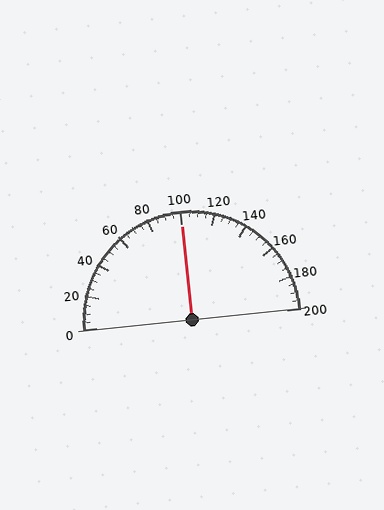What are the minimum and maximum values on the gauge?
The gauge ranges from 0 to 200.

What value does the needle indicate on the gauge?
The needle indicates approximately 100.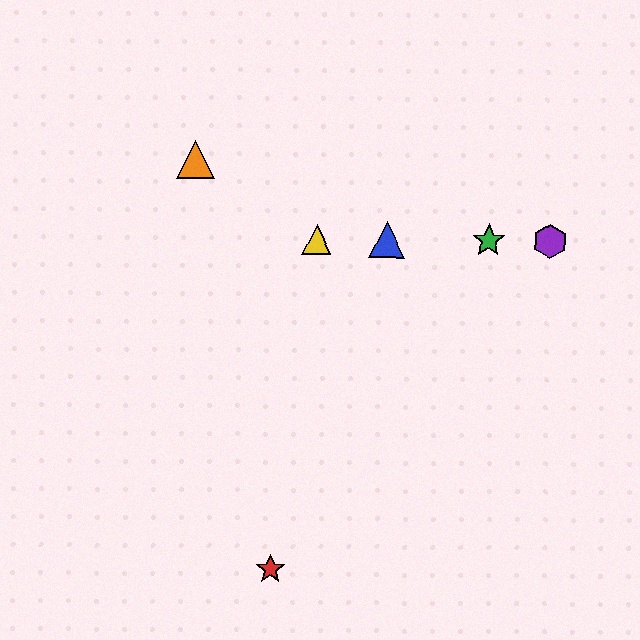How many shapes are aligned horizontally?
4 shapes (the blue triangle, the green star, the yellow triangle, the purple hexagon) are aligned horizontally.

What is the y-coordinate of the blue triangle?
The blue triangle is at y≈240.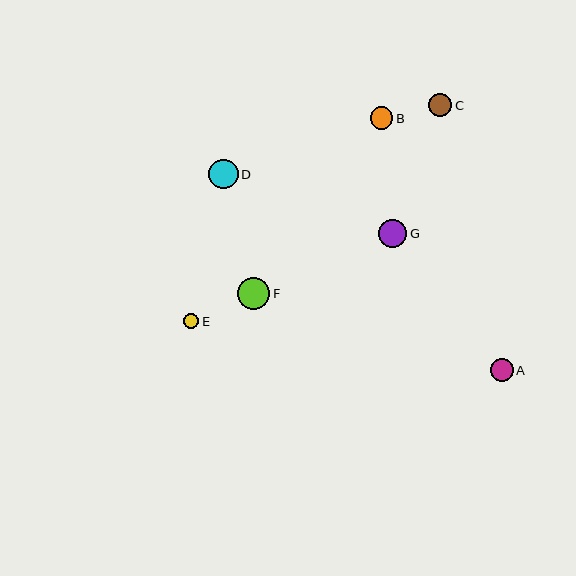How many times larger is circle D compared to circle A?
Circle D is approximately 1.3 times the size of circle A.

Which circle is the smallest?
Circle E is the smallest with a size of approximately 15 pixels.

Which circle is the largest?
Circle F is the largest with a size of approximately 32 pixels.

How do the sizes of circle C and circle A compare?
Circle C and circle A are approximately the same size.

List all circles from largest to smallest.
From largest to smallest: F, D, G, C, A, B, E.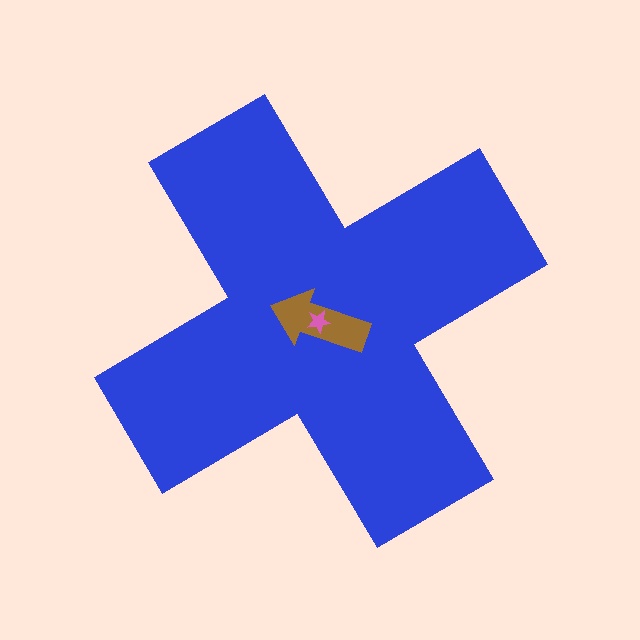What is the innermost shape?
The pink star.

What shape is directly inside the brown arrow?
The pink star.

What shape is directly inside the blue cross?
The brown arrow.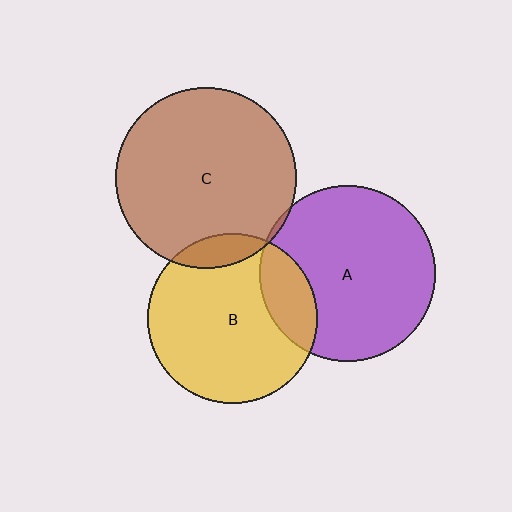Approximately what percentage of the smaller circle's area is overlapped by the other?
Approximately 5%.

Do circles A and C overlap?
Yes.